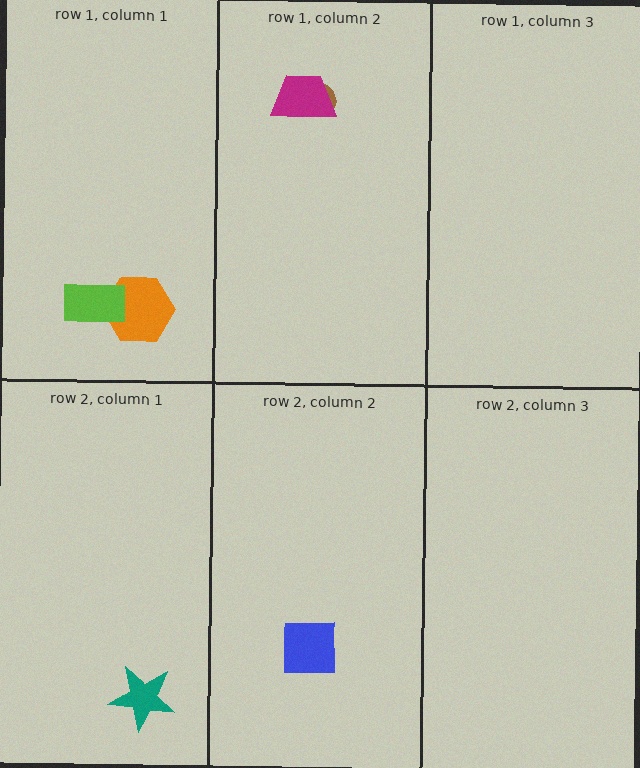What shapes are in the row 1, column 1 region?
The orange hexagon, the lime rectangle.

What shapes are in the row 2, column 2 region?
The blue square.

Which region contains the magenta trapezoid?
The row 1, column 2 region.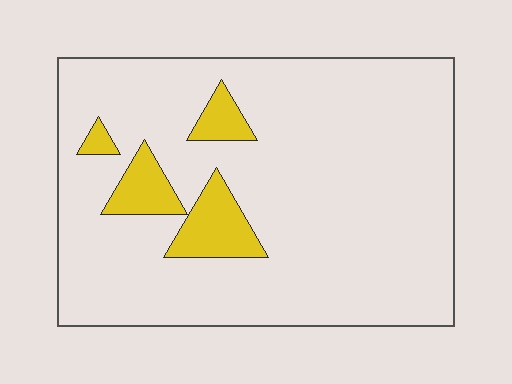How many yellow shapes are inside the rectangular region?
4.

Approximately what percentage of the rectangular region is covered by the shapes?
Approximately 10%.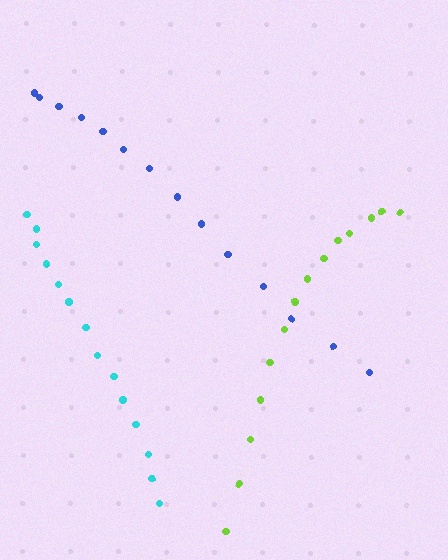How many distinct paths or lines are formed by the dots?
There are 3 distinct paths.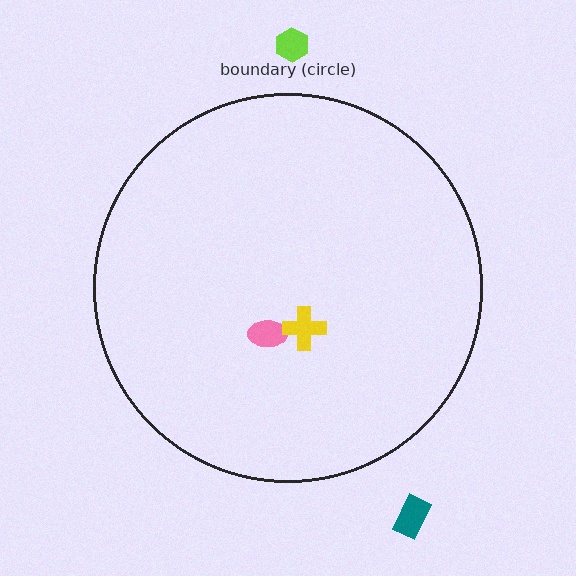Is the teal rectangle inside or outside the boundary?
Outside.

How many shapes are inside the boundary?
2 inside, 2 outside.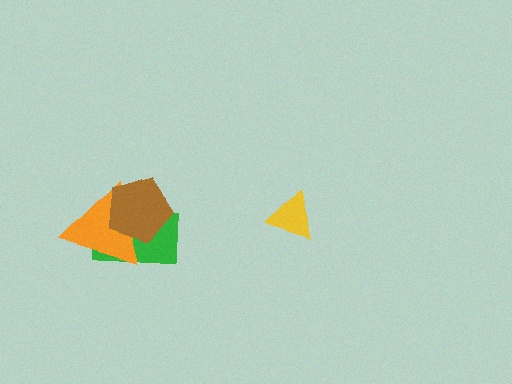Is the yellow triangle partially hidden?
No, no other shape covers it.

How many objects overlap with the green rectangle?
2 objects overlap with the green rectangle.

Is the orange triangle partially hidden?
Yes, it is partially covered by another shape.